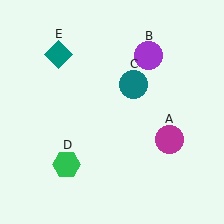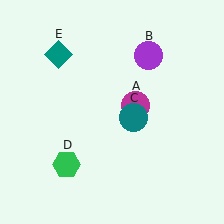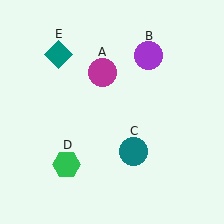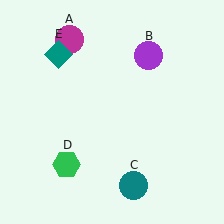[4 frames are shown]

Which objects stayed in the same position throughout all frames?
Purple circle (object B) and green hexagon (object D) and teal diamond (object E) remained stationary.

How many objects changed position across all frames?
2 objects changed position: magenta circle (object A), teal circle (object C).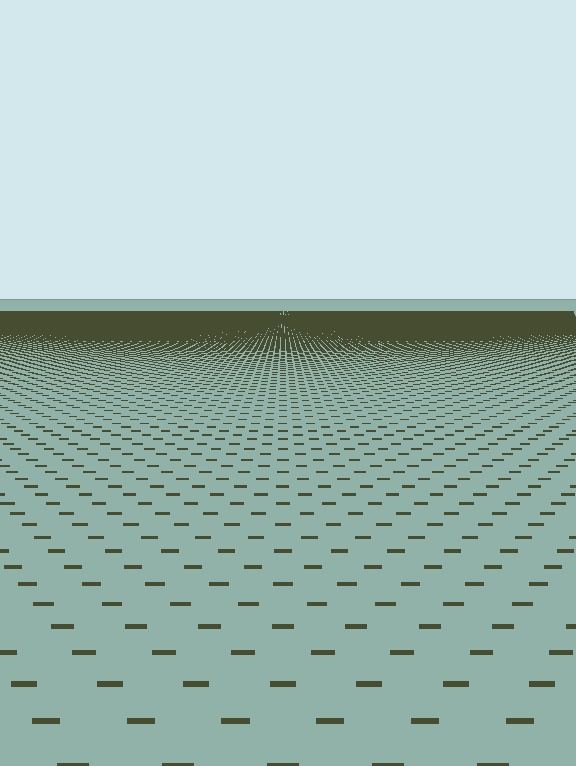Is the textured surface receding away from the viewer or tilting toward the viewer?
The surface is receding away from the viewer. Texture elements get smaller and denser toward the top.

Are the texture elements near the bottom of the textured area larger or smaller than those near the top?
Larger. Near the bottom, elements are closer to the viewer and appear at a bigger on-screen size.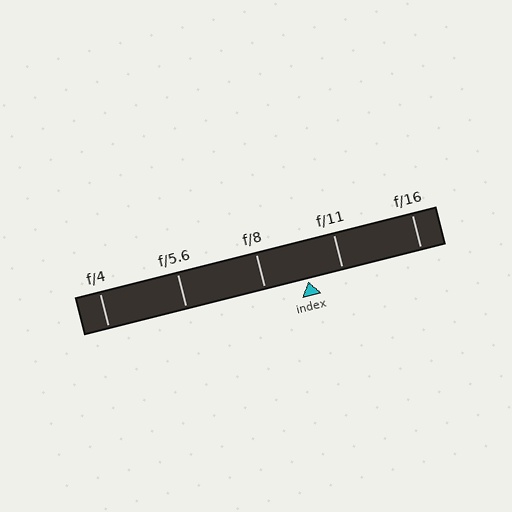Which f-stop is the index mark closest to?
The index mark is closest to f/11.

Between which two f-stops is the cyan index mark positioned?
The index mark is between f/8 and f/11.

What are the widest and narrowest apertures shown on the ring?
The widest aperture shown is f/4 and the narrowest is f/16.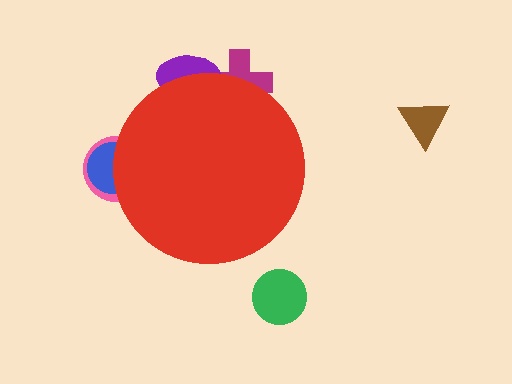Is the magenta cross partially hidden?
Yes, the magenta cross is partially hidden behind the red circle.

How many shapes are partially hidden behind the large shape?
4 shapes are partially hidden.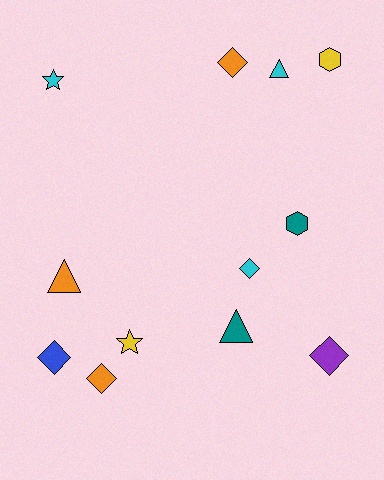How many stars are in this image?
There are 2 stars.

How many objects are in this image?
There are 12 objects.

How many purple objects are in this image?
There is 1 purple object.